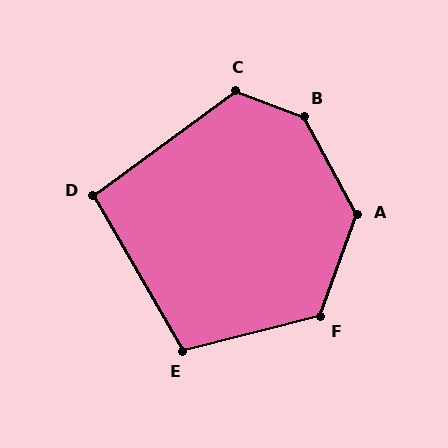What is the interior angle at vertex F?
Approximately 124 degrees (obtuse).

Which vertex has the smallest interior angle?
D, at approximately 96 degrees.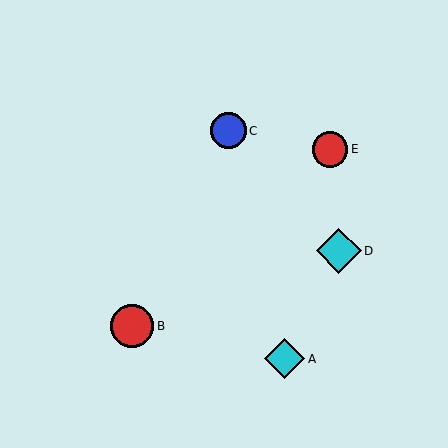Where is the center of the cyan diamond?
The center of the cyan diamond is at (339, 251).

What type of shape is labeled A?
Shape A is a cyan diamond.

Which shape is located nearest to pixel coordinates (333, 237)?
The cyan diamond (labeled D) at (339, 251) is nearest to that location.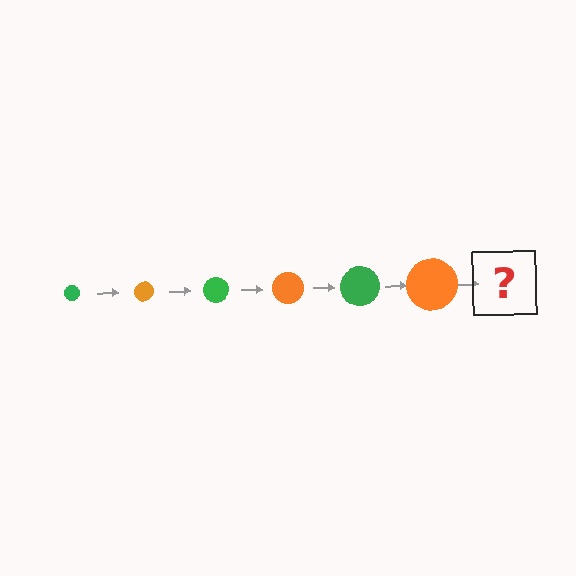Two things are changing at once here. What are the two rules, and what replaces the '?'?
The two rules are that the circle grows larger each step and the color cycles through green and orange. The '?' should be a green circle, larger than the previous one.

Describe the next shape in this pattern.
It should be a green circle, larger than the previous one.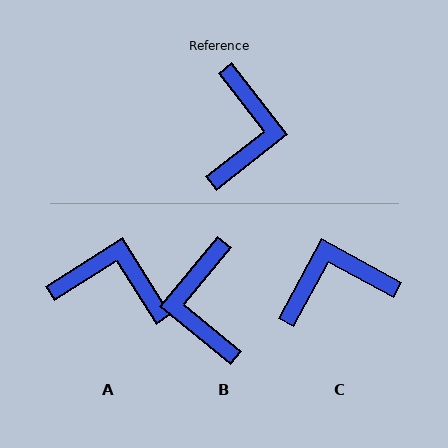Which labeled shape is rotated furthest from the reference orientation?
B, about 168 degrees away.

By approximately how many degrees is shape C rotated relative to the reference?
Approximately 113 degrees counter-clockwise.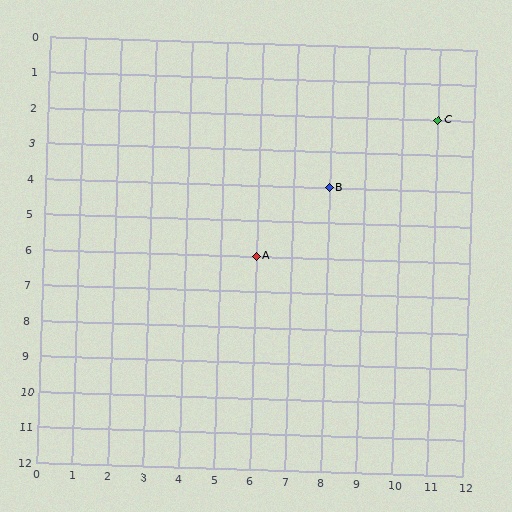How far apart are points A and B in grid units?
Points A and B are 2 columns and 2 rows apart (about 2.8 grid units diagonally).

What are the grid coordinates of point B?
Point B is at grid coordinates (8, 4).